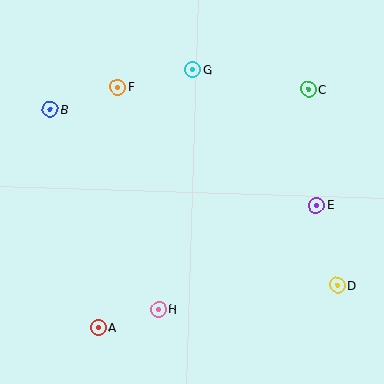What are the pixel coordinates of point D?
Point D is at (338, 285).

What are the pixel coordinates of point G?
Point G is at (192, 70).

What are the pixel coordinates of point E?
Point E is at (316, 205).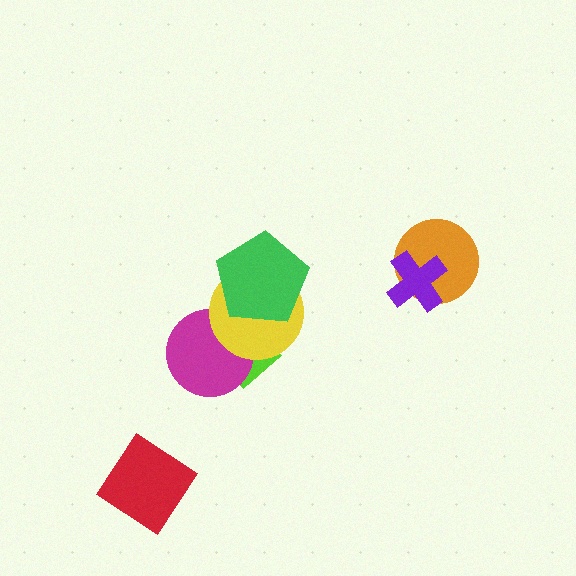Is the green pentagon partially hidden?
No, no other shape covers it.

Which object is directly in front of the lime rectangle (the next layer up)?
The magenta circle is directly in front of the lime rectangle.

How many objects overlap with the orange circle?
1 object overlaps with the orange circle.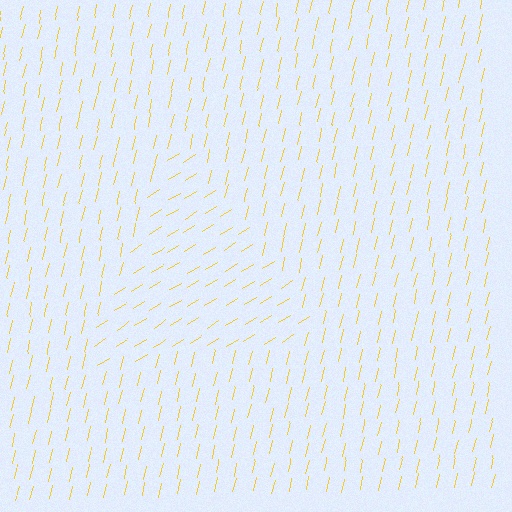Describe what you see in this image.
The image is filled with small yellow line segments. A triangle region in the image has lines oriented differently from the surrounding lines, creating a visible texture boundary.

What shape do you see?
I see a triangle.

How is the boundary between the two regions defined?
The boundary is defined purely by a change in line orientation (approximately 45 degrees difference). All lines are the same color and thickness.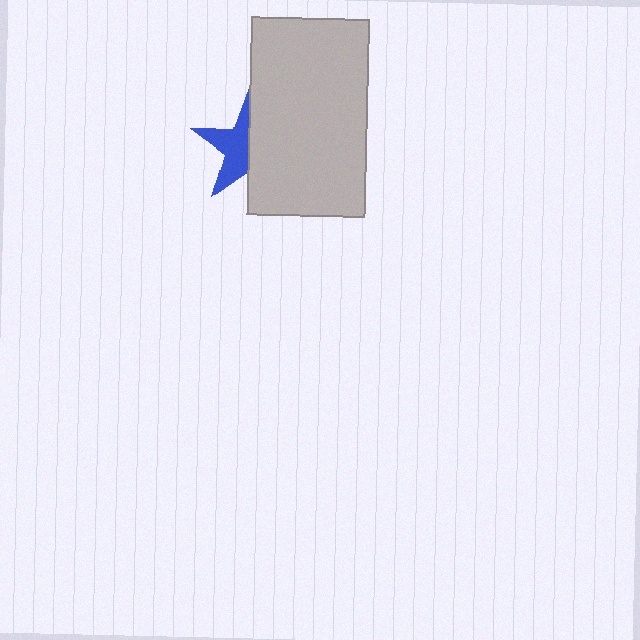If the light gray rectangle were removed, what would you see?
You would see the complete blue star.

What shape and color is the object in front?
The object in front is a light gray rectangle.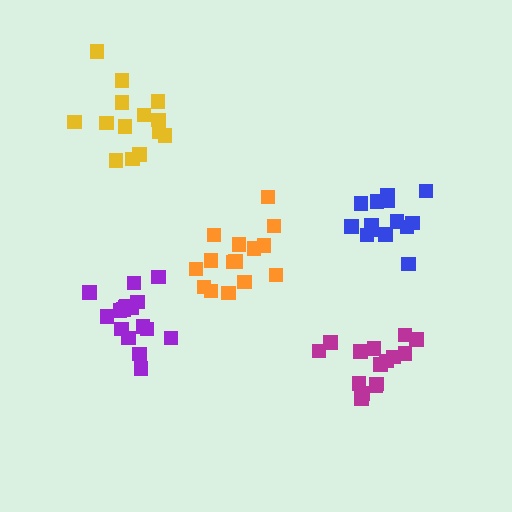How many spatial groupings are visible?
There are 5 spatial groupings.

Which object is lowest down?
The magenta cluster is bottommost.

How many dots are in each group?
Group 1: 17 dots, Group 2: 15 dots, Group 3: 16 dots, Group 4: 15 dots, Group 5: 14 dots (77 total).